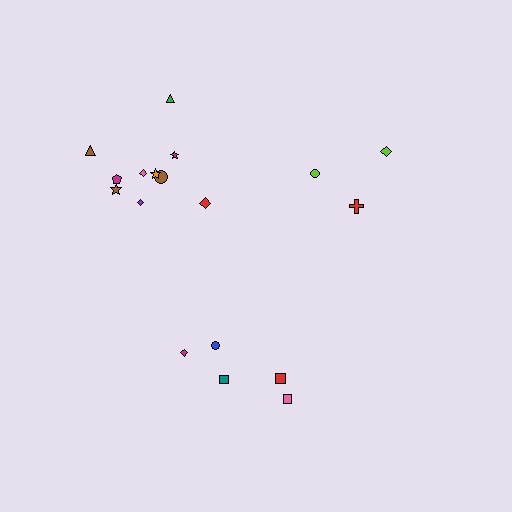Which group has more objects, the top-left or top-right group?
The top-left group.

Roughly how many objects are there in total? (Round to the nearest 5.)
Roughly 20 objects in total.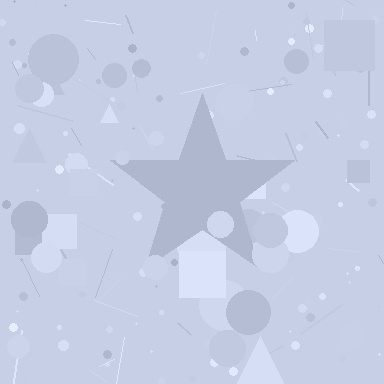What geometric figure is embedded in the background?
A star is embedded in the background.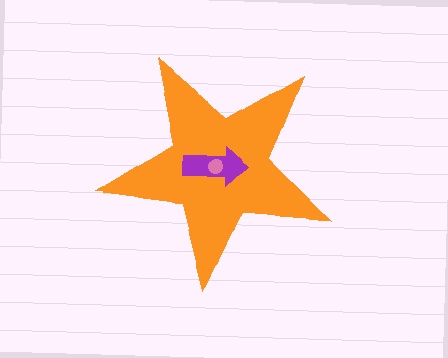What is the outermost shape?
The orange star.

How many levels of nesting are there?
3.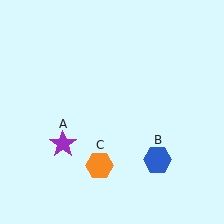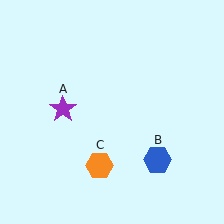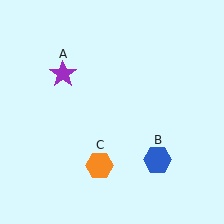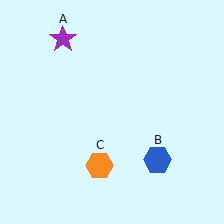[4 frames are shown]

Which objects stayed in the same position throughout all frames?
Blue hexagon (object B) and orange hexagon (object C) remained stationary.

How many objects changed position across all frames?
1 object changed position: purple star (object A).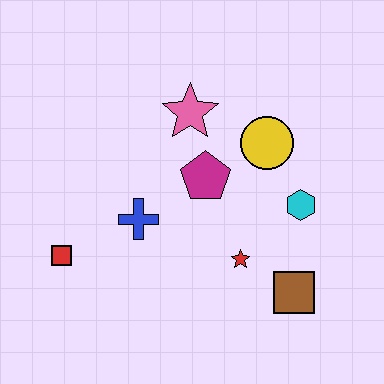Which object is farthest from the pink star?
The brown square is farthest from the pink star.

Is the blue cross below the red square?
No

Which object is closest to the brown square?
The red star is closest to the brown square.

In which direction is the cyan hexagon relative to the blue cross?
The cyan hexagon is to the right of the blue cross.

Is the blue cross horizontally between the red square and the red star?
Yes